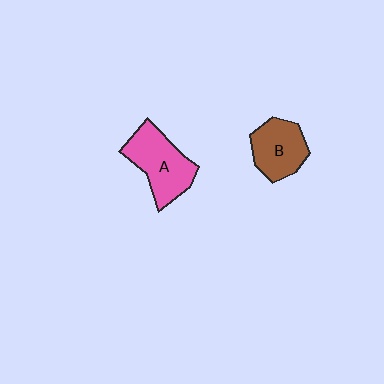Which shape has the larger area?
Shape A (pink).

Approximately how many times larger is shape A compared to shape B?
Approximately 1.3 times.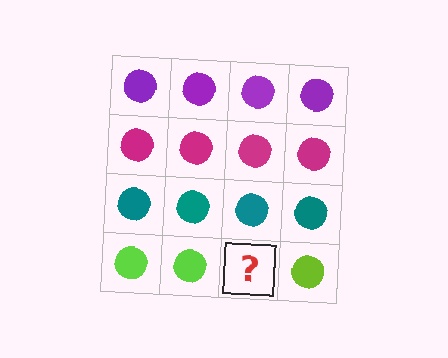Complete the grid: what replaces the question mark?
The question mark should be replaced with a lime circle.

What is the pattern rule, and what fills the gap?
The rule is that each row has a consistent color. The gap should be filled with a lime circle.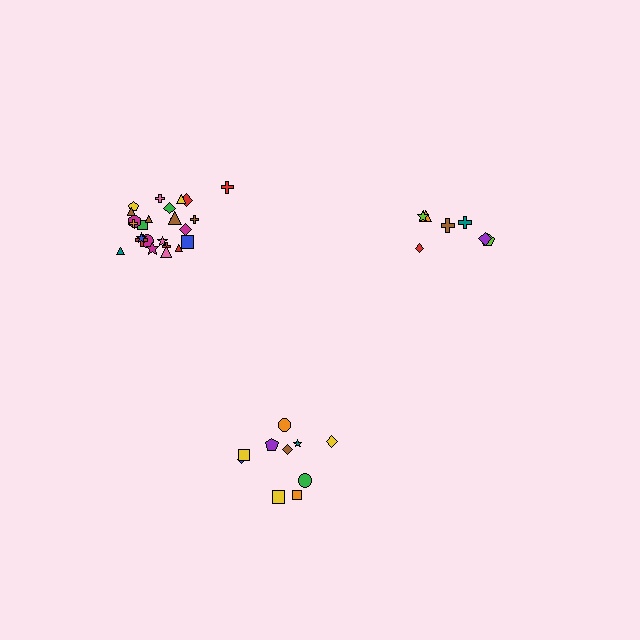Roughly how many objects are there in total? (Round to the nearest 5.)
Roughly 40 objects in total.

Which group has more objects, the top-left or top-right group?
The top-left group.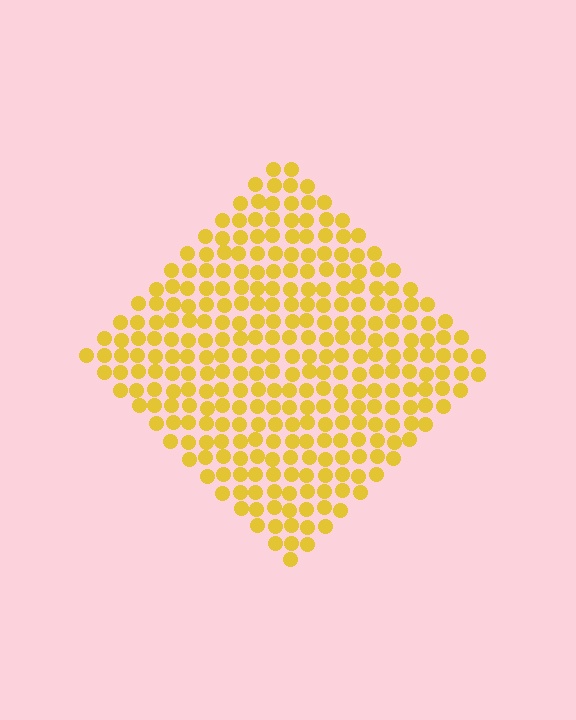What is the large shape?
The large shape is a diamond.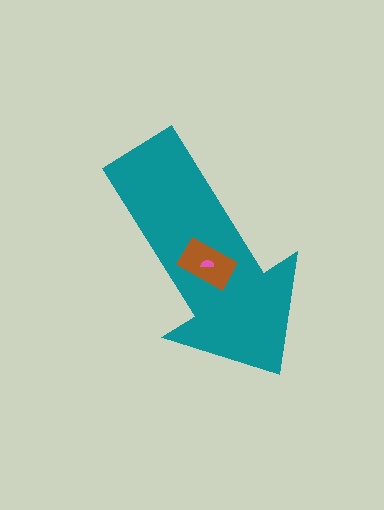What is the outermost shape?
The teal arrow.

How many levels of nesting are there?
3.